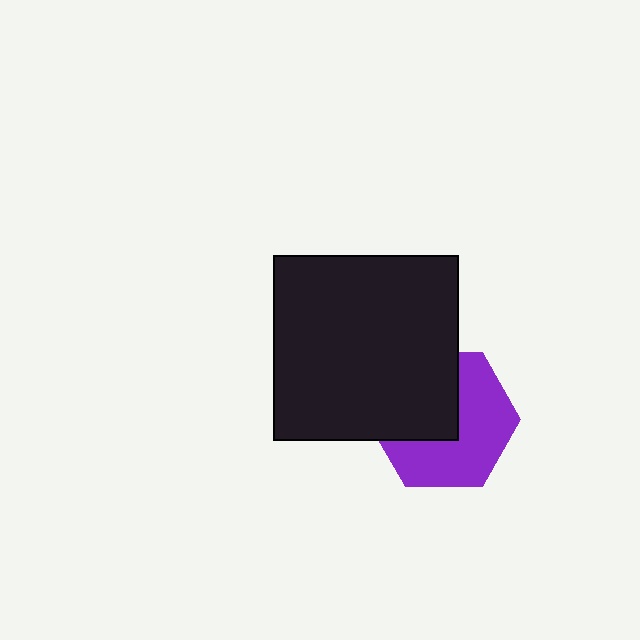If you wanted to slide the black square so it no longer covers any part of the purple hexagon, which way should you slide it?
Slide it toward the upper-left — that is the most direct way to separate the two shapes.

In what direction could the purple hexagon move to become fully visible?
The purple hexagon could move toward the lower-right. That would shift it out from behind the black square entirely.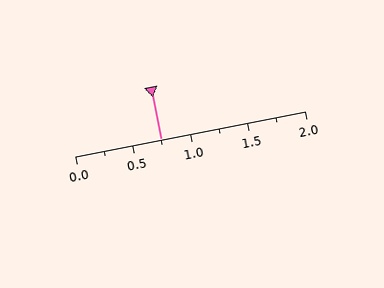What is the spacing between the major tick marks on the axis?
The major ticks are spaced 0.5 apart.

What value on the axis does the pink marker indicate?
The marker indicates approximately 0.75.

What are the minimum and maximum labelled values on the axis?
The axis runs from 0.0 to 2.0.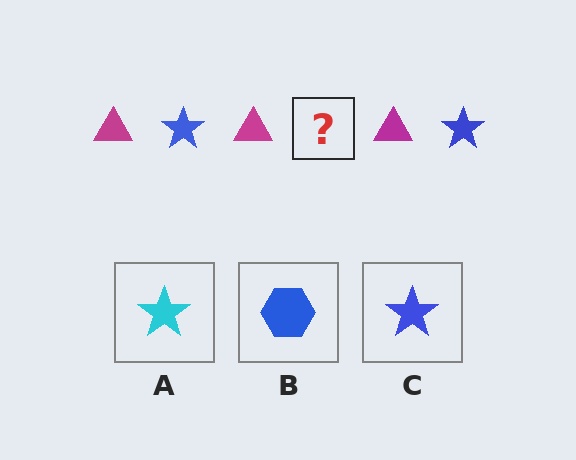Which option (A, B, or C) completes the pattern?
C.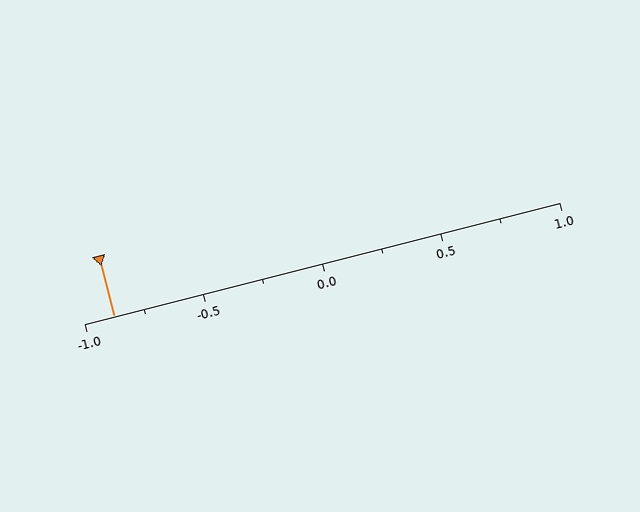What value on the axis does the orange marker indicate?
The marker indicates approximately -0.88.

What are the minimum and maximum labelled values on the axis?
The axis runs from -1.0 to 1.0.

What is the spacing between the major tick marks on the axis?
The major ticks are spaced 0.5 apart.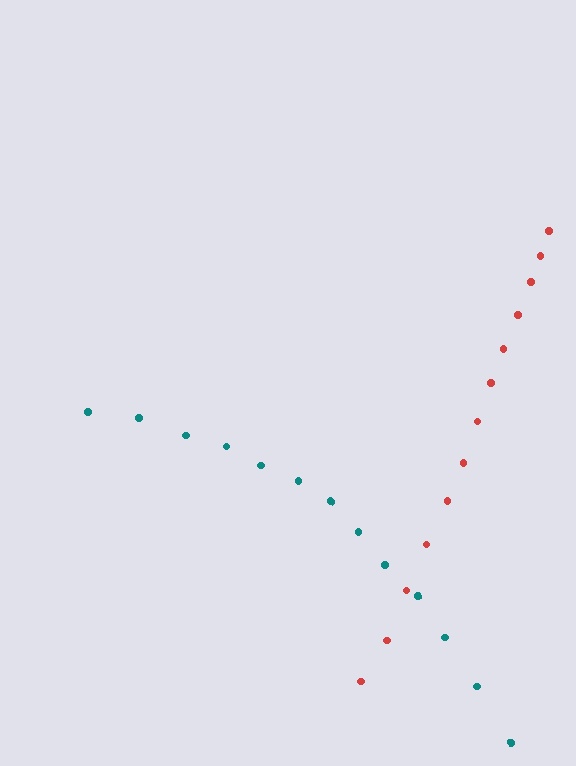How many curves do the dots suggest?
There are 2 distinct paths.